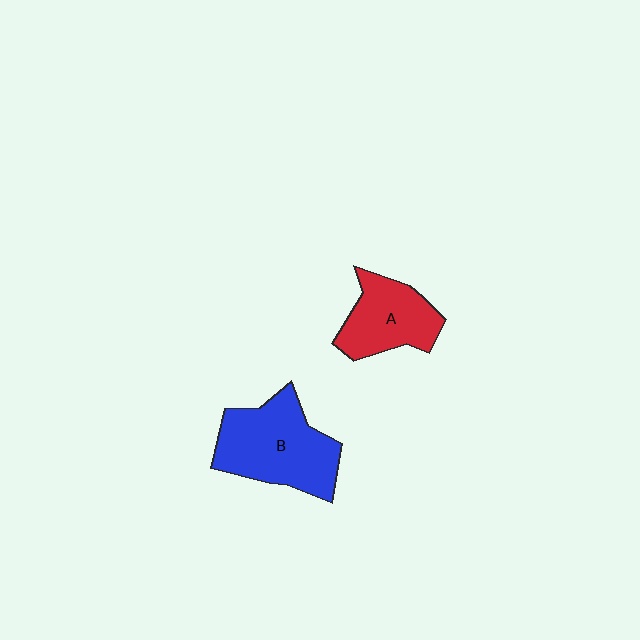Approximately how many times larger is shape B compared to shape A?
Approximately 1.4 times.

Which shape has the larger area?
Shape B (blue).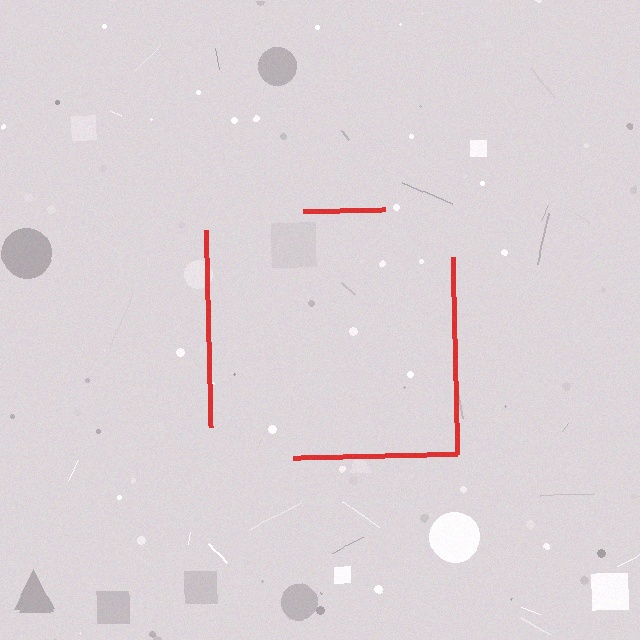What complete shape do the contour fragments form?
The contour fragments form a square.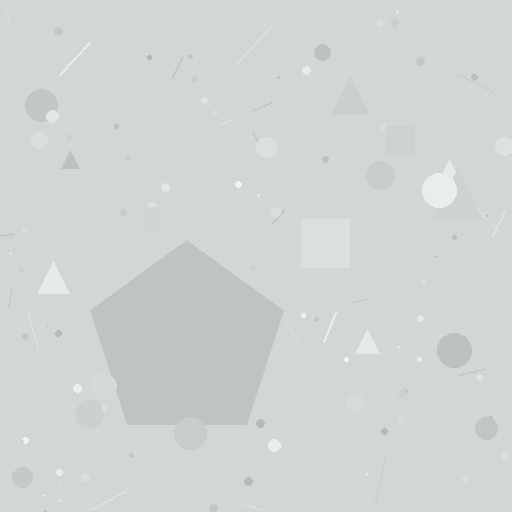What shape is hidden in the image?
A pentagon is hidden in the image.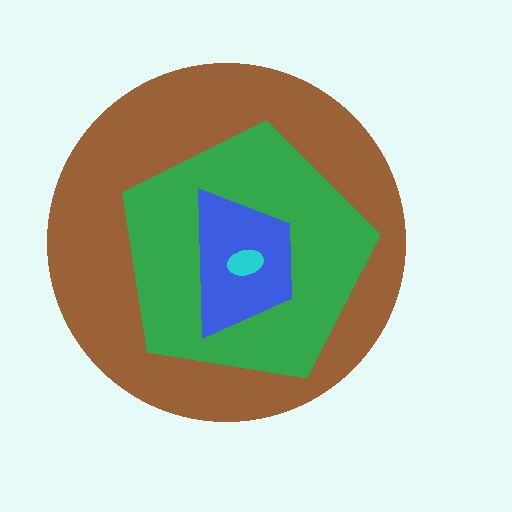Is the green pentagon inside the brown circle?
Yes.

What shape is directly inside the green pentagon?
The blue trapezoid.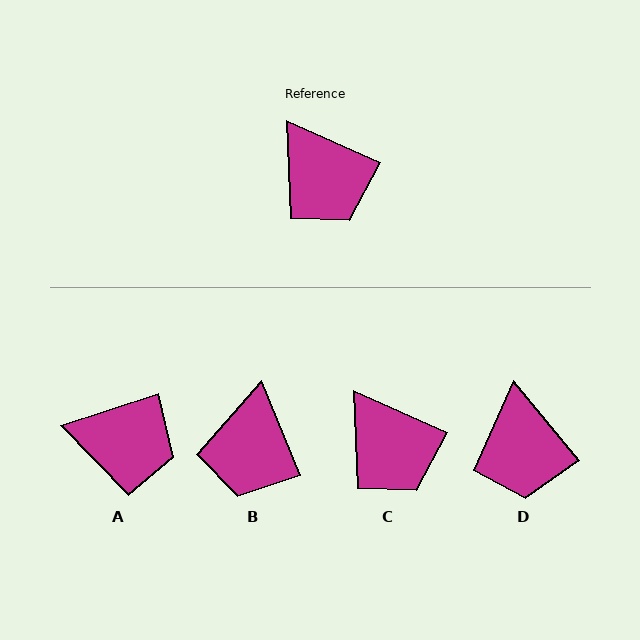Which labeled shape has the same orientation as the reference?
C.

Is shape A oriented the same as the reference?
No, it is off by about 42 degrees.